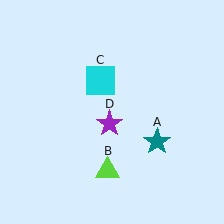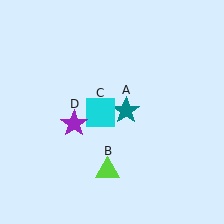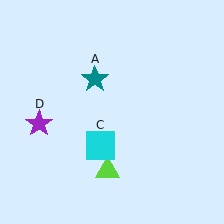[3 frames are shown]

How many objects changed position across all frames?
3 objects changed position: teal star (object A), cyan square (object C), purple star (object D).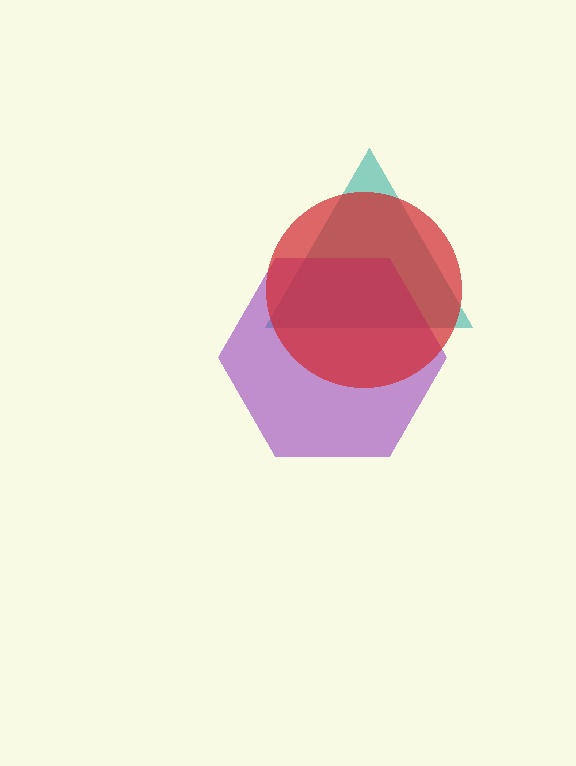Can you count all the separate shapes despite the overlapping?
Yes, there are 3 separate shapes.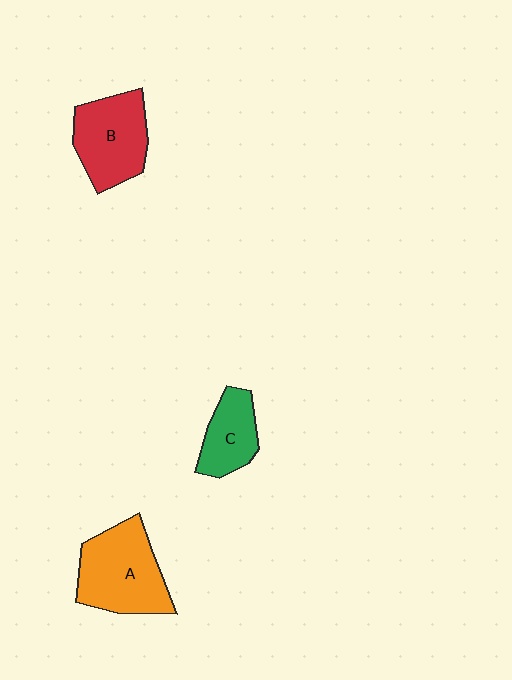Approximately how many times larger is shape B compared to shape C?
Approximately 1.5 times.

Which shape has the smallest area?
Shape C (green).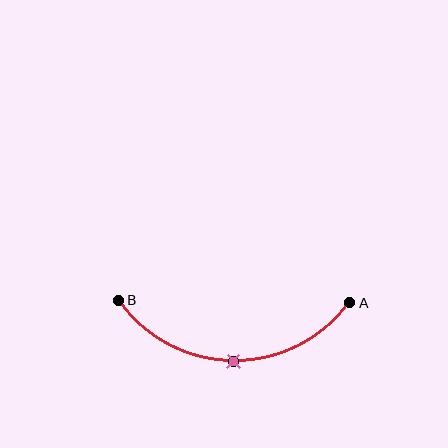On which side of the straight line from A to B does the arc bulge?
The arc bulges below the straight line connecting A and B.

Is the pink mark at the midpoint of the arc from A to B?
Yes. The pink mark lies on the arc at equal arc-length from both A and B — it is the arc midpoint.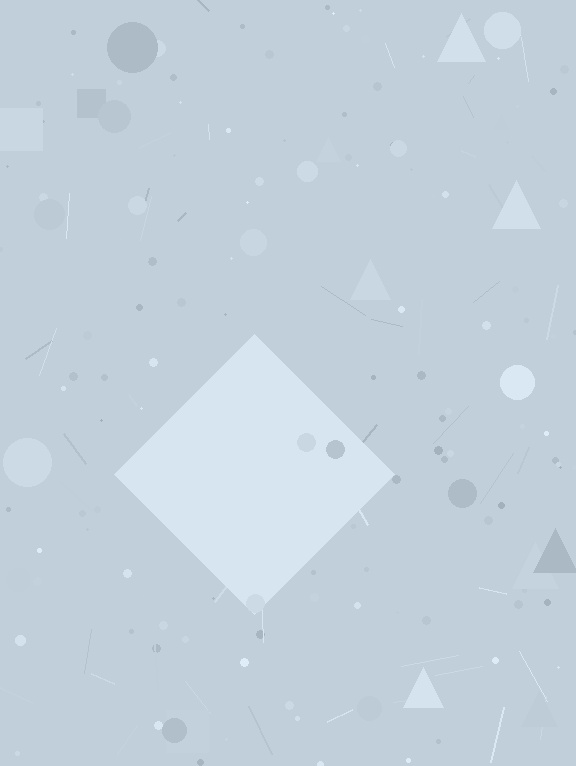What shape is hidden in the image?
A diamond is hidden in the image.